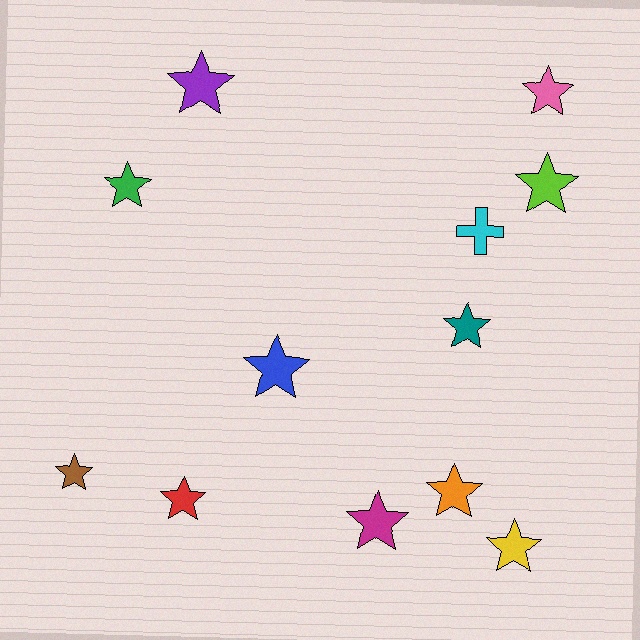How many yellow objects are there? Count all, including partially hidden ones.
There is 1 yellow object.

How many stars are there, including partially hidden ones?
There are 11 stars.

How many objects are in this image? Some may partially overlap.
There are 12 objects.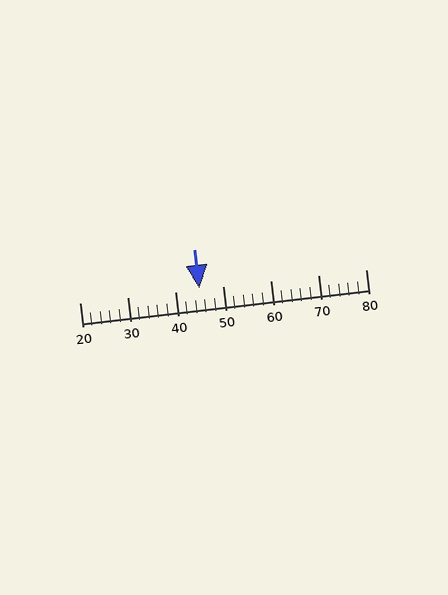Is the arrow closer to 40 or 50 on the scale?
The arrow is closer to 50.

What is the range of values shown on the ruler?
The ruler shows values from 20 to 80.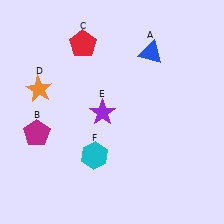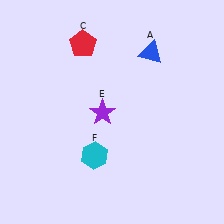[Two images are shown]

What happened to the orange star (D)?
The orange star (D) was removed in Image 2. It was in the top-left area of Image 1.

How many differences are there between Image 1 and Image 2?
There are 2 differences between the two images.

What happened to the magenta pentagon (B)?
The magenta pentagon (B) was removed in Image 2. It was in the bottom-left area of Image 1.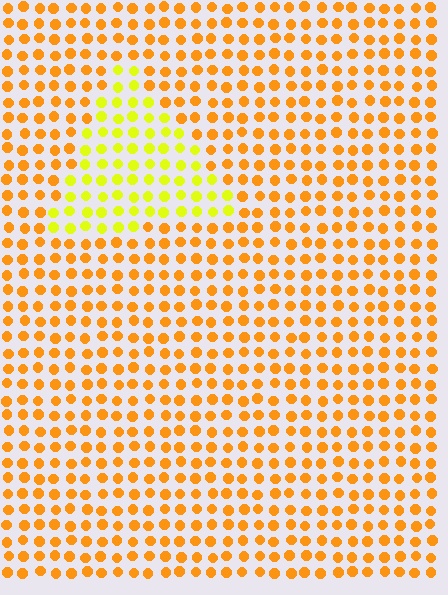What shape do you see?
I see a triangle.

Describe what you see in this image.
The image is filled with small orange elements in a uniform arrangement. A triangle-shaped region is visible where the elements are tinted to a slightly different hue, forming a subtle color boundary.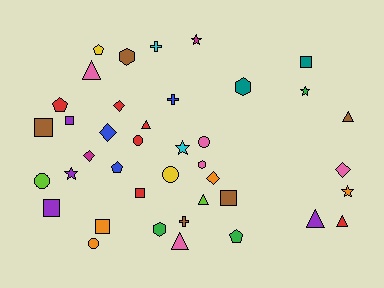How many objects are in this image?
There are 40 objects.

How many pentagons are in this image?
There are 4 pentagons.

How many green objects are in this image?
There are 3 green objects.